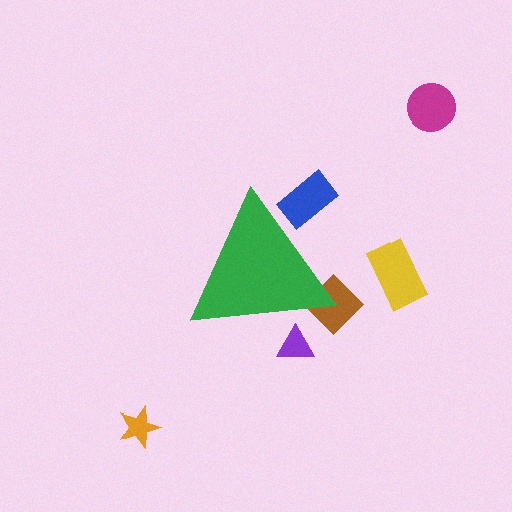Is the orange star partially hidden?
No, the orange star is fully visible.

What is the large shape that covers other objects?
A green triangle.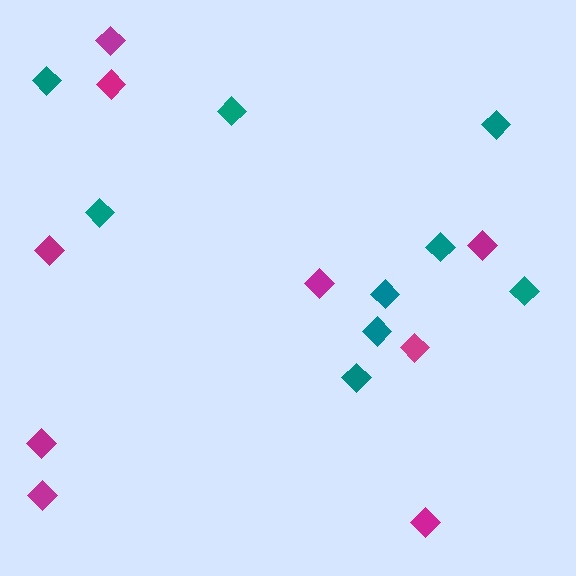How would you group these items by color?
There are 2 groups: one group of teal diamonds (9) and one group of magenta diamonds (9).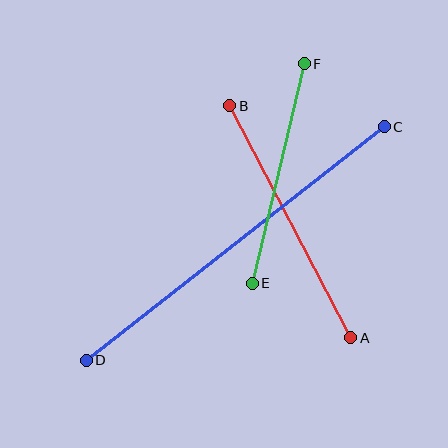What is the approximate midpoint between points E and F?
The midpoint is at approximately (278, 174) pixels.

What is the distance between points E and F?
The distance is approximately 226 pixels.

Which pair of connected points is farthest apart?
Points C and D are farthest apart.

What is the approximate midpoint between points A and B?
The midpoint is at approximately (290, 222) pixels.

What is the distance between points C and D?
The distance is approximately 378 pixels.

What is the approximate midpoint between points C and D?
The midpoint is at approximately (235, 244) pixels.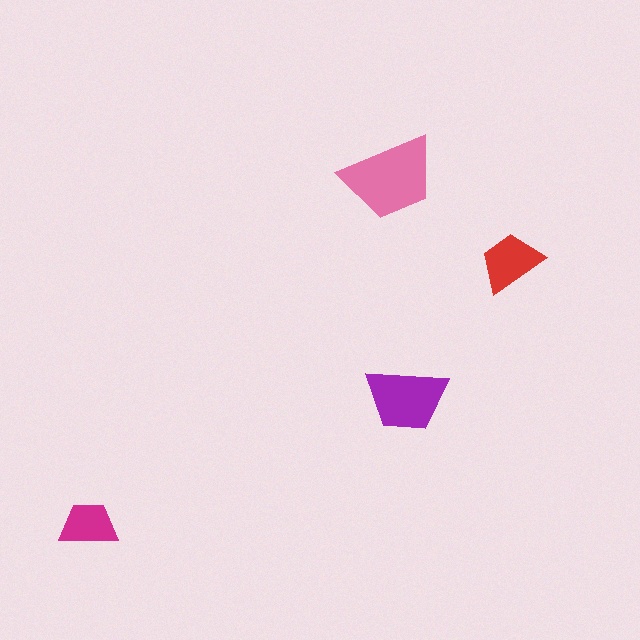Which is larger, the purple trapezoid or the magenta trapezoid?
The purple one.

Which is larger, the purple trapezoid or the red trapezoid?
The purple one.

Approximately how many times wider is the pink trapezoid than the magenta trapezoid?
About 1.5 times wider.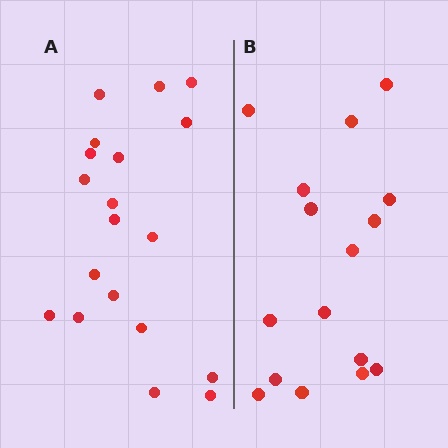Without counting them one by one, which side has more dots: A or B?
Region A (the left region) has more dots.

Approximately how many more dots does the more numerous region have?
Region A has just a few more — roughly 2 or 3 more dots than region B.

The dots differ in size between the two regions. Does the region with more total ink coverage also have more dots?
No. Region B has more total ink coverage because its dots are larger, but region A actually contains more individual dots. Total area can be misleading — the number of items is what matters here.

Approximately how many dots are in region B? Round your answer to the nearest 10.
About 20 dots. (The exact count is 16, which rounds to 20.)